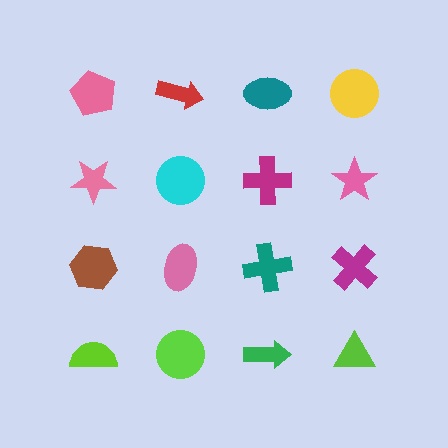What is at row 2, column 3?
A magenta cross.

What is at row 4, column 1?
A lime semicircle.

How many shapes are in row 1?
4 shapes.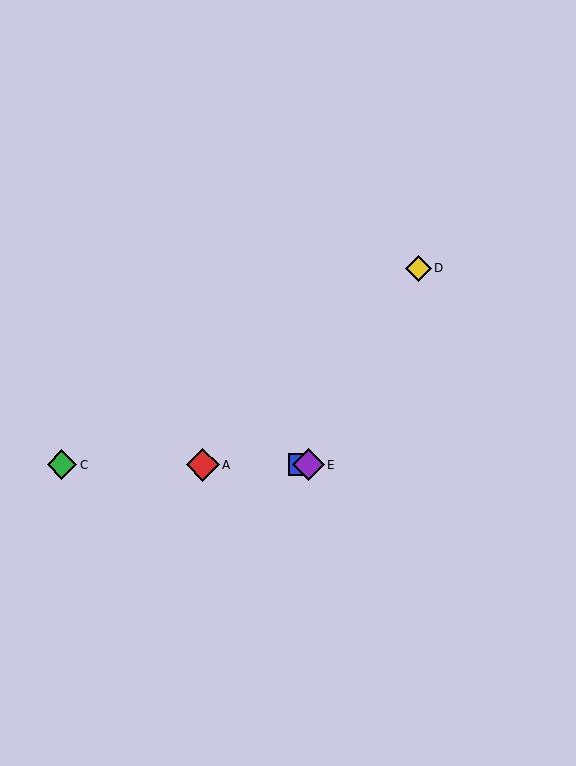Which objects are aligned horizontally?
Objects A, B, C, E are aligned horizontally.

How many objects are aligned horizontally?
4 objects (A, B, C, E) are aligned horizontally.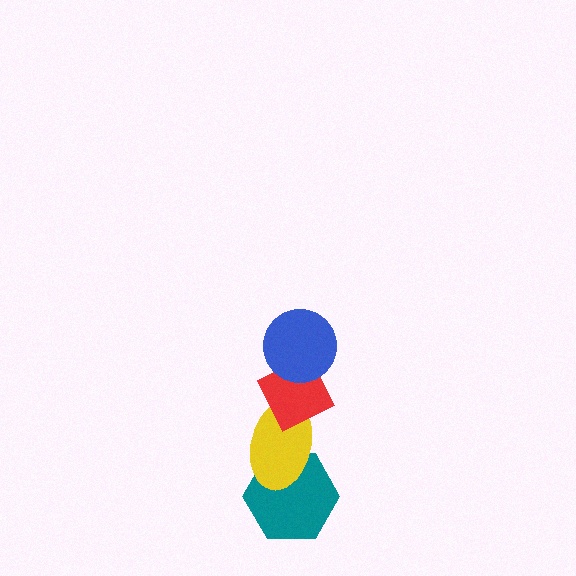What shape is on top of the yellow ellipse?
The red diamond is on top of the yellow ellipse.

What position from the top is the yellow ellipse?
The yellow ellipse is 3rd from the top.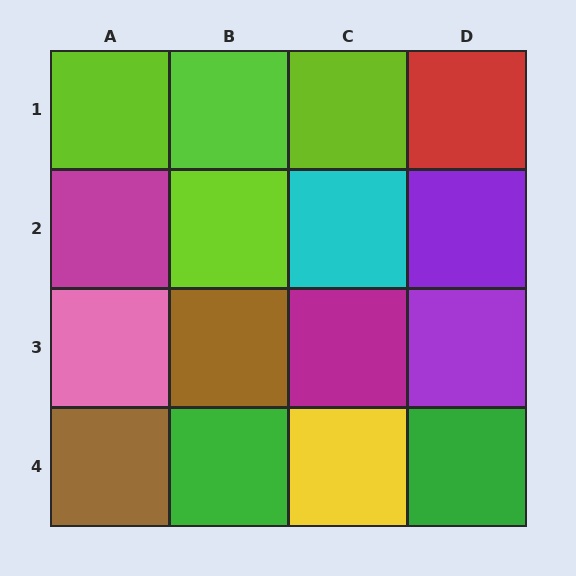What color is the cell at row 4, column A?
Brown.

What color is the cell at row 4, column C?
Yellow.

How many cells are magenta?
2 cells are magenta.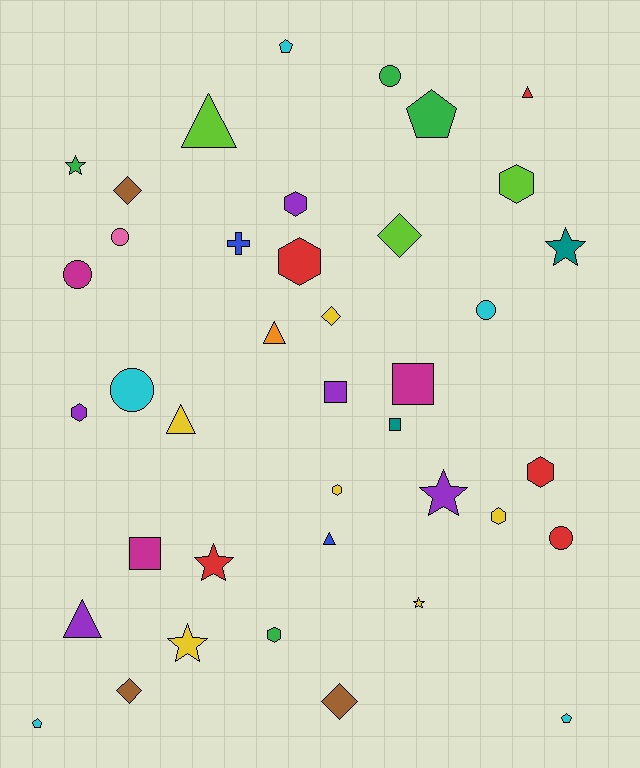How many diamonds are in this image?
There are 5 diamonds.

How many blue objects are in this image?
There are 2 blue objects.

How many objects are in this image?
There are 40 objects.